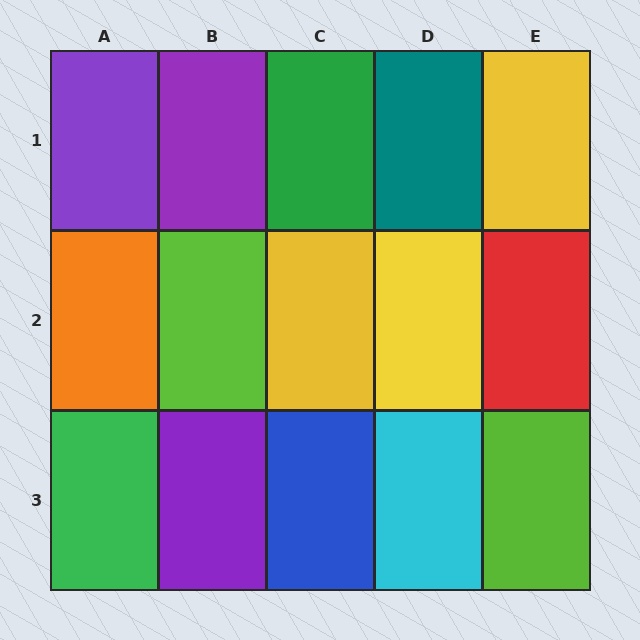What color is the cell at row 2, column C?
Yellow.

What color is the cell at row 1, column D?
Teal.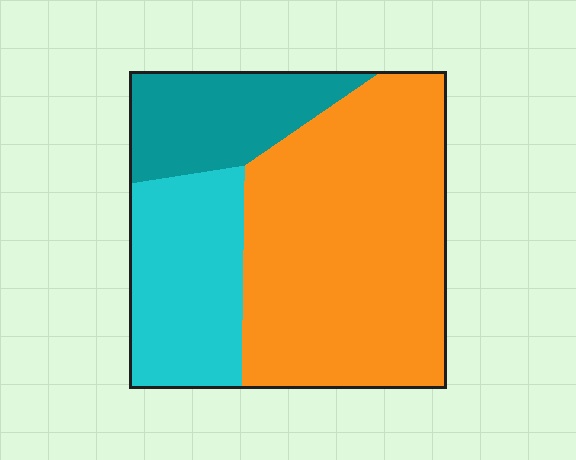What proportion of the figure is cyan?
Cyan takes up about one quarter (1/4) of the figure.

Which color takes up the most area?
Orange, at roughly 60%.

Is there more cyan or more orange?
Orange.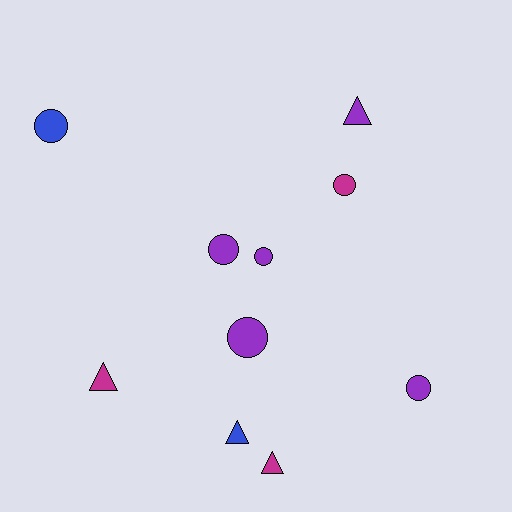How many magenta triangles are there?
There are 2 magenta triangles.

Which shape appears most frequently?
Circle, with 6 objects.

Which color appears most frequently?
Purple, with 5 objects.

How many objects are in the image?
There are 10 objects.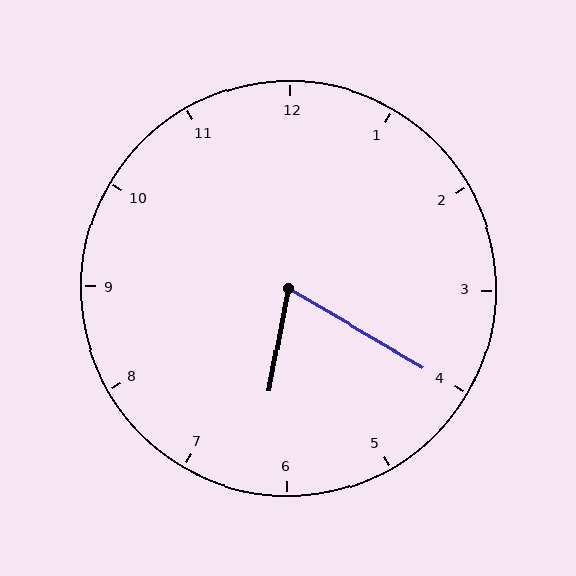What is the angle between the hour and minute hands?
Approximately 70 degrees.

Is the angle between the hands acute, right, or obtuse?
It is acute.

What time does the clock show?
6:20.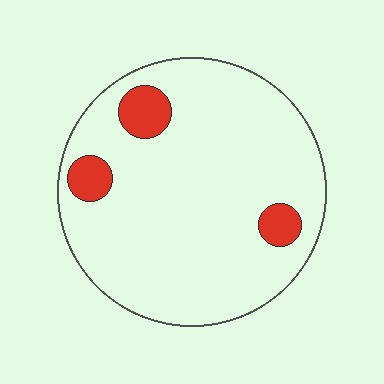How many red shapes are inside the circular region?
3.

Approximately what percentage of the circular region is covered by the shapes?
Approximately 10%.